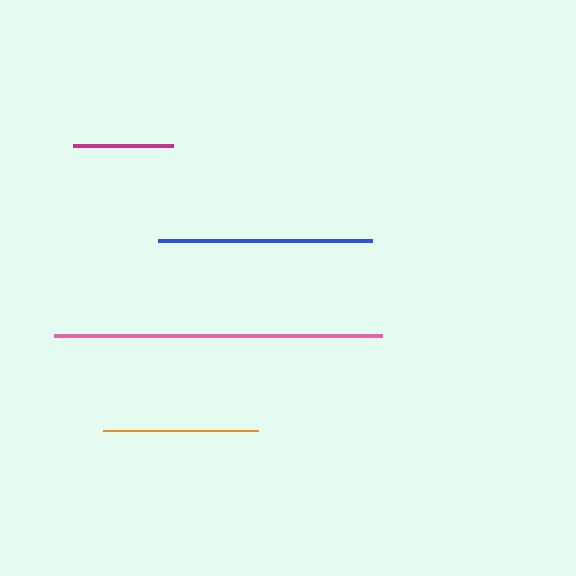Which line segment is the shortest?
The magenta line is the shortest at approximately 100 pixels.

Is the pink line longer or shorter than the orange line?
The pink line is longer than the orange line.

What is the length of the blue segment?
The blue segment is approximately 214 pixels long.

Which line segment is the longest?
The pink line is the longest at approximately 328 pixels.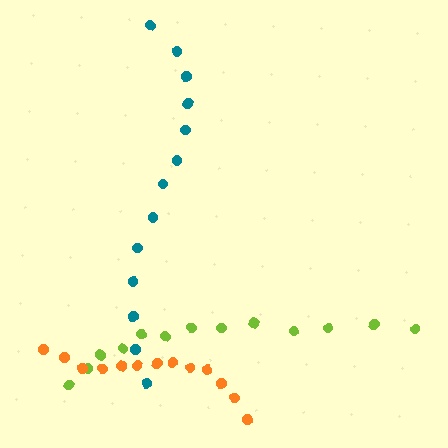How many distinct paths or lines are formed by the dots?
There are 3 distinct paths.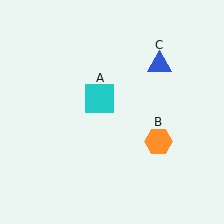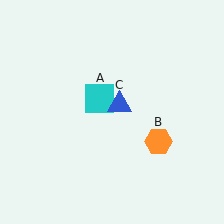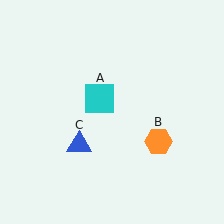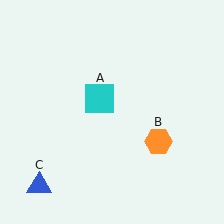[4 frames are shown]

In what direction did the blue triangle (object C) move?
The blue triangle (object C) moved down and to the left.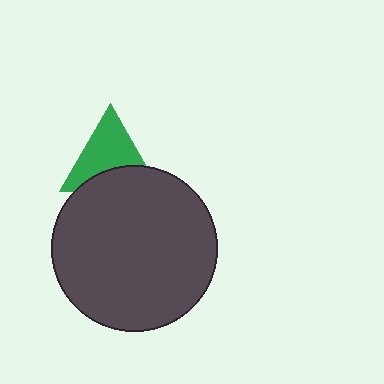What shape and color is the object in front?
The object in front is a dark gray circle.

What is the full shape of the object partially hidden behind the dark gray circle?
The partially hidden object is a green triangle.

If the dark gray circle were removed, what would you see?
You would see the complete green triangle.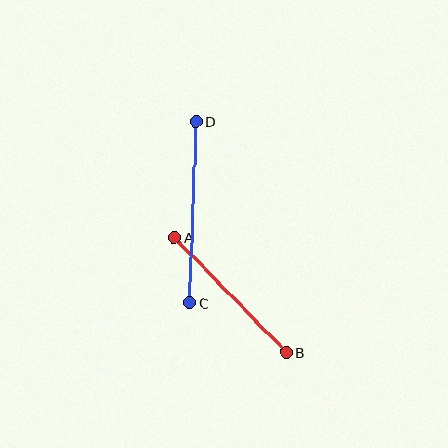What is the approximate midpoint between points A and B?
The midpoint is at approximately (230, 295) pixels.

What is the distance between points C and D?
The distance is approximately 182 pixels.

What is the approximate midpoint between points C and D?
The midpoint is at approximately (193, 212) pixels.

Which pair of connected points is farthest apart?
Points C and D are farthest apart.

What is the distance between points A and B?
The distance is approximately 160 pixels.